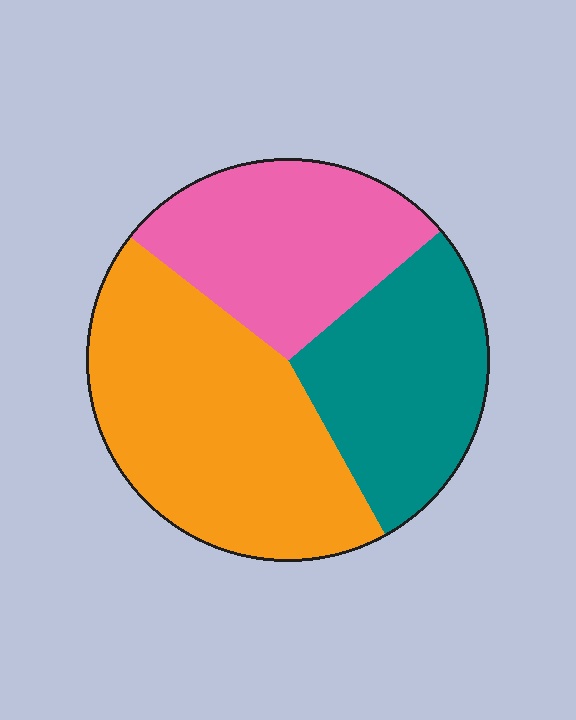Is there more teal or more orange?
Orange.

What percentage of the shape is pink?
Pink takes up about one quarter (1/4) of the shape.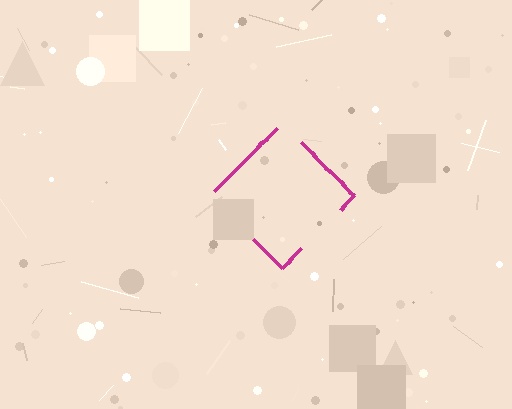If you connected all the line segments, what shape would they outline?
They would outline a diamond.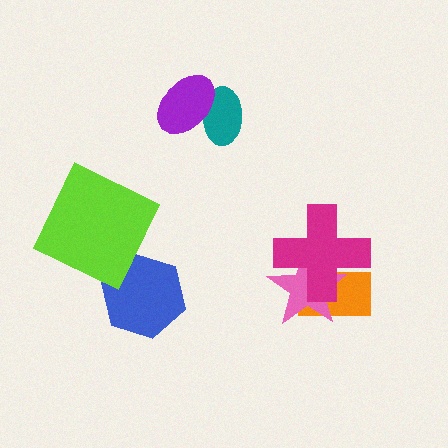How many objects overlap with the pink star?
2 objects overlap with the pink star.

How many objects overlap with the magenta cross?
2 objects overlap with the magenta cross.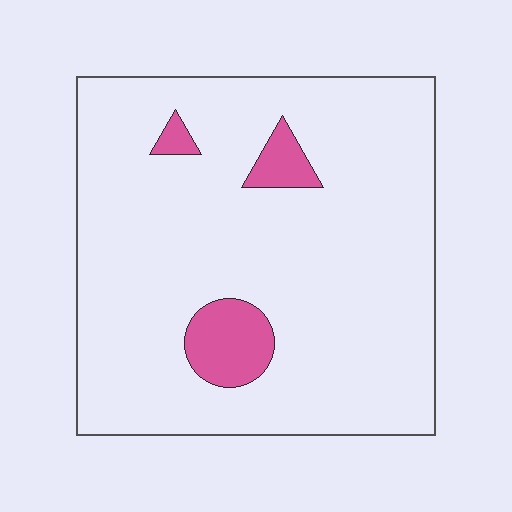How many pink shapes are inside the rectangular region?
3.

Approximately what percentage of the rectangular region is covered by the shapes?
Approximately 10%.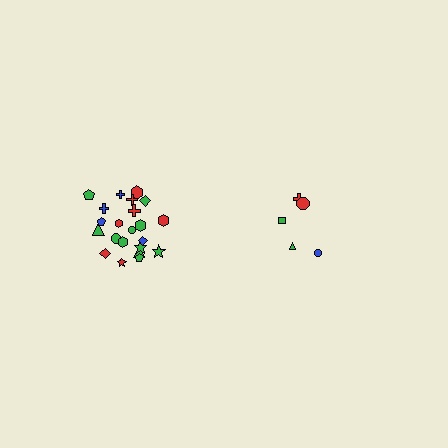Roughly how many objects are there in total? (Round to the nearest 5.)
Roughly 25 objects in total.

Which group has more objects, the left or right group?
The left group.